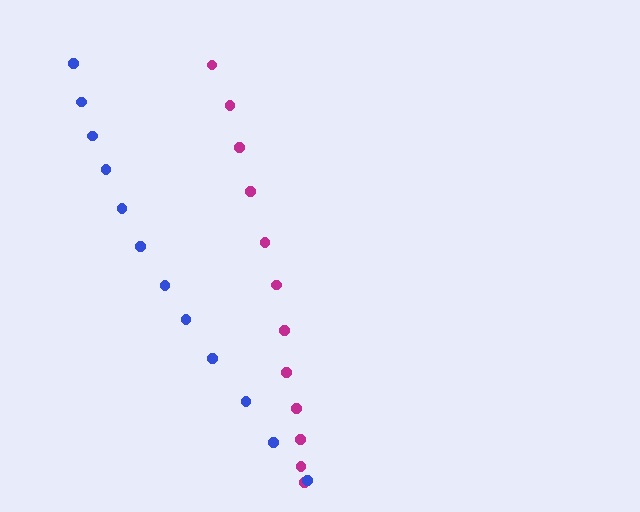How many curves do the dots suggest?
There are 2 distinct paths.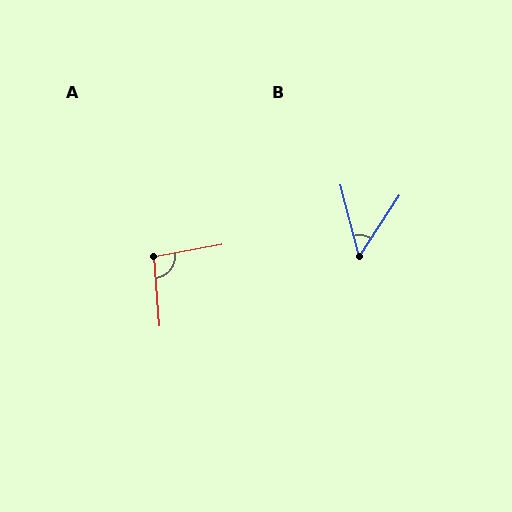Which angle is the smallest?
B, at approximately 48 degrees.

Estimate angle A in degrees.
Approximately 95 degrees.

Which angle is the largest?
A, at approximately 95 degrees.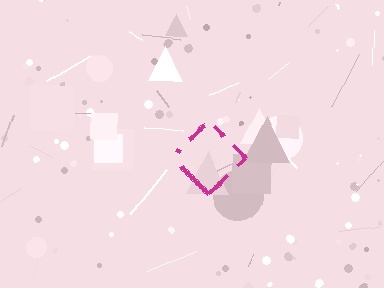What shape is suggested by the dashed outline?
The dashed outline suggests a diamond.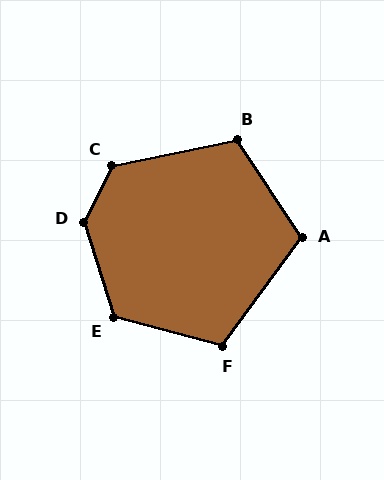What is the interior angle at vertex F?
Approximately 111 degrees (obtuse).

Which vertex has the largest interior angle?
D, at approximately 136 degrees.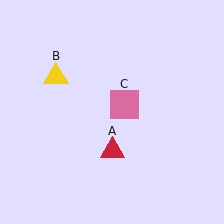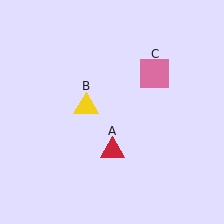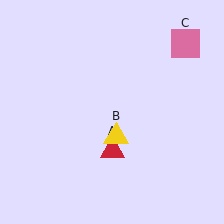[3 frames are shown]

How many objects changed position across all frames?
2 objects changed position: yellow triangle (object B), pink square (object C).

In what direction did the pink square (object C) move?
The pink square (object C) moved up and to the right.